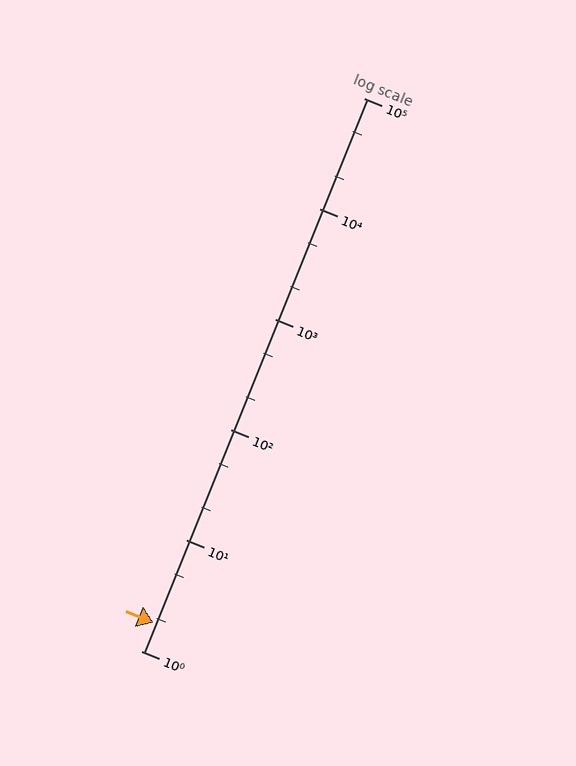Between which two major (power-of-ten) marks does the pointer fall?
The pointer is between 1 and 10.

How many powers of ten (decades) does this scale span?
The scale spans 5 decades, from 1 to 100000.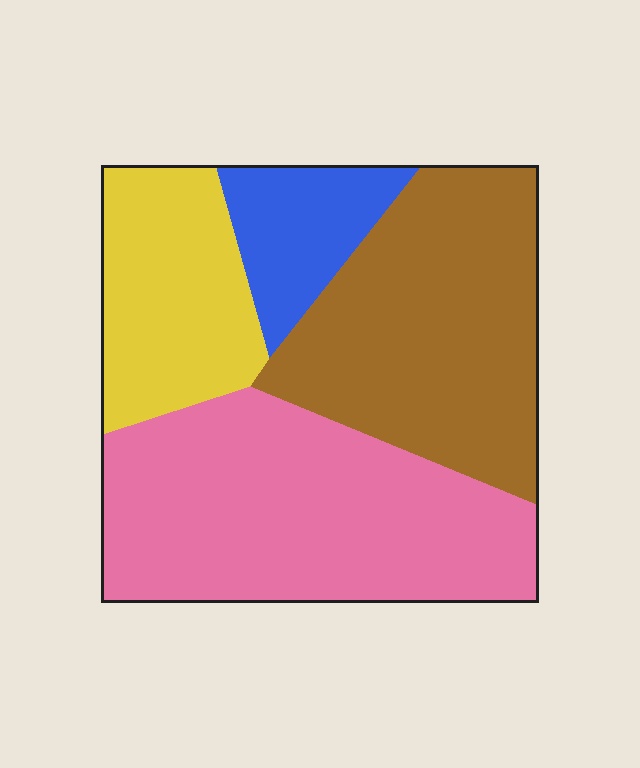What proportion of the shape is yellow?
Yellow covers about 20% of the shape.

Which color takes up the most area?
Pink, at roughly 40%.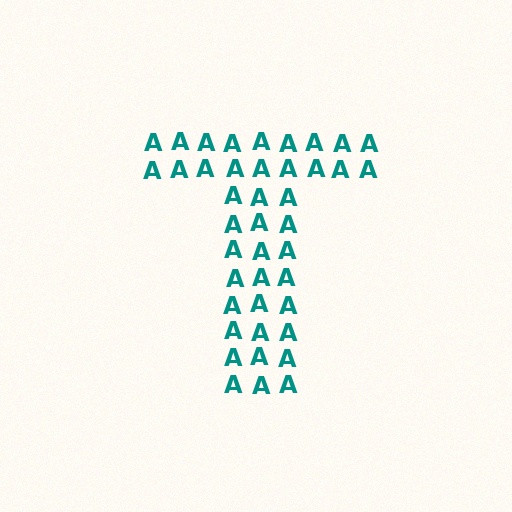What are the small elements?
The small elements are letter A's.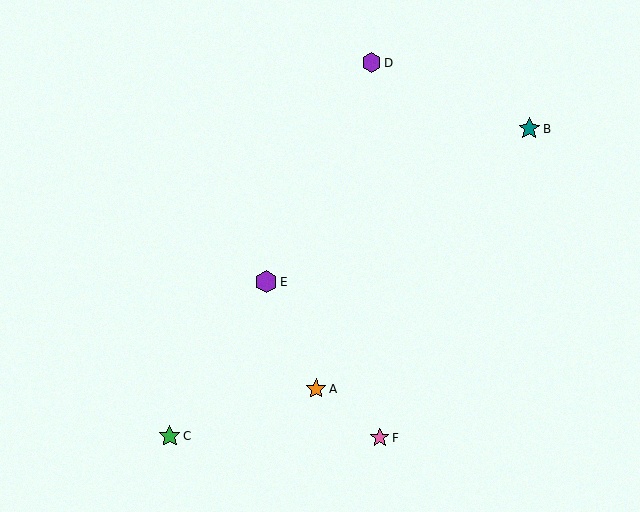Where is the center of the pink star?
The center of the pink star is at (380, 438).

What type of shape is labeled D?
Shape D is a purple hexagon.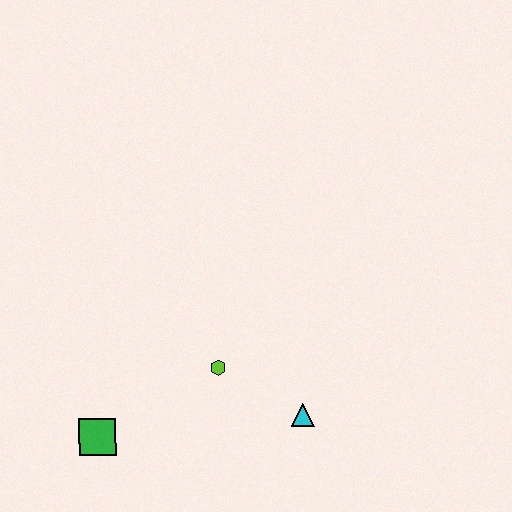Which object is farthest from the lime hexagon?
The green square is farthest from the lime hexagon.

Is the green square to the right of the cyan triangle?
No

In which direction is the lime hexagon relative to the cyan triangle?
The lime hexagon is to the left of the cyan triangle.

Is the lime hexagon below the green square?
No